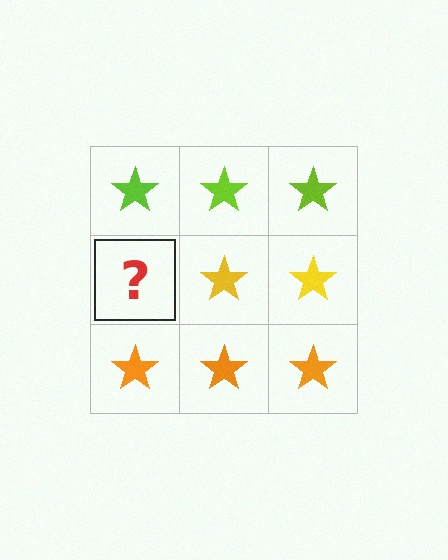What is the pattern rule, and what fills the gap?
The rule is that each row has a consistent color. The gap should be filled with a yellow star.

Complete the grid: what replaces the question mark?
The question mark should be replaced with a yellow star.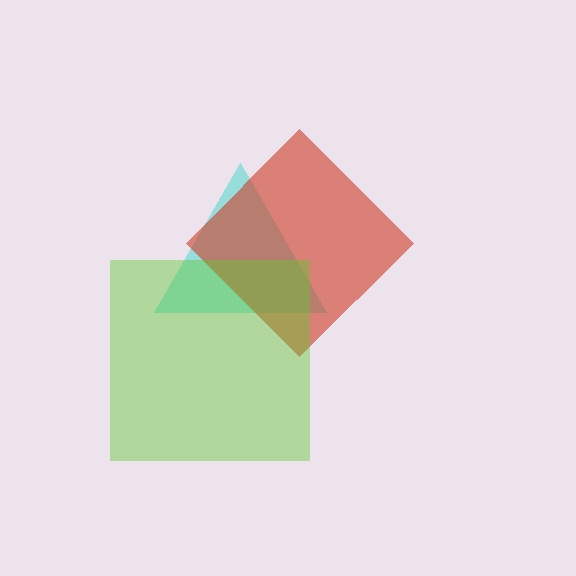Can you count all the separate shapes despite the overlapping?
Yes, there are 3 separate shapes.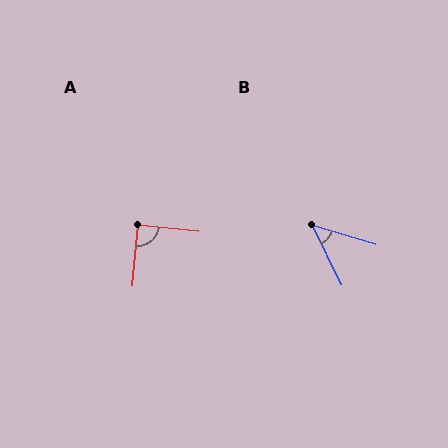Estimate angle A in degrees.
Approximately 89 degrees.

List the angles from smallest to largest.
B (47°), A (89°).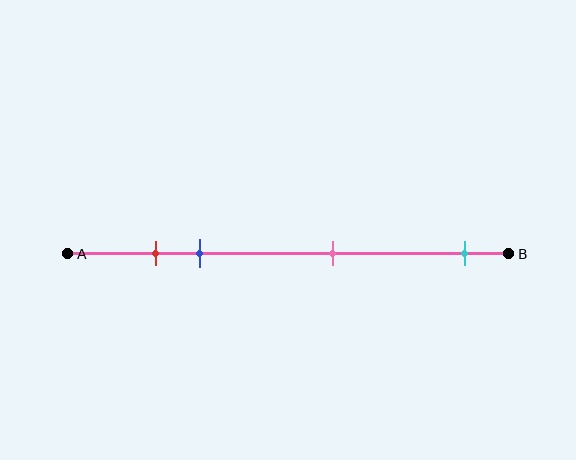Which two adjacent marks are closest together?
The red and blue marks are the closest adjacent pair.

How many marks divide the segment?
There are 4 marks dividing the segment.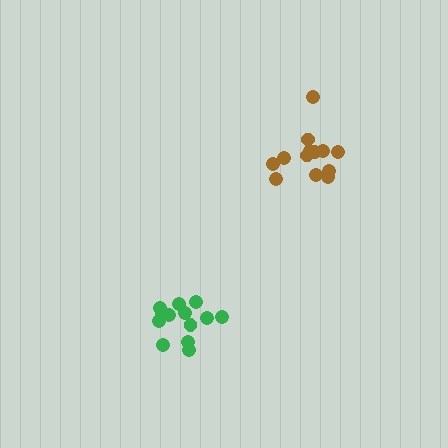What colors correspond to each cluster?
The clusters are colored: green, brown.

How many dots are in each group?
Group 1: 13 dots, Group 2: 13 dots (26 total).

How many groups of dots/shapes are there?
There are 2 groups.